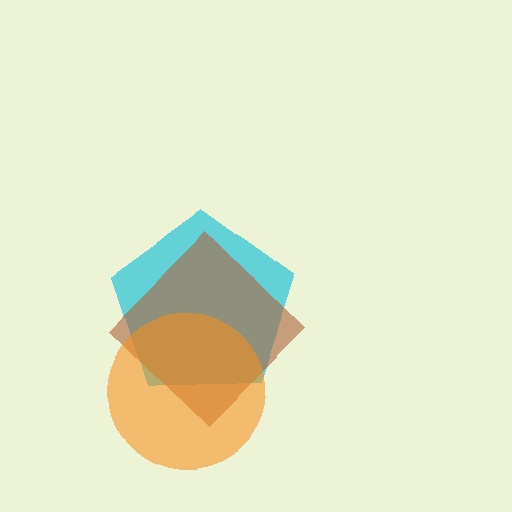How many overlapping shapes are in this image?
There are 3 overlapping shapes in the image.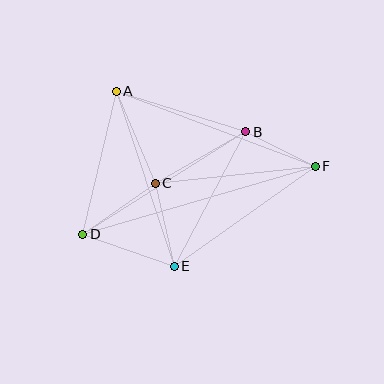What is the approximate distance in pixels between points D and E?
The distance between D and E is approximately 97 pixels.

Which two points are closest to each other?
Points B and F are closest to each other.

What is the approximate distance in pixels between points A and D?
The distance between A and D is approximately 147 pixels.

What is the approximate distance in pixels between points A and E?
The distance between A and E is approximately 184 pixels.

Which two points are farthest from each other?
Points D and F are farthest from each other.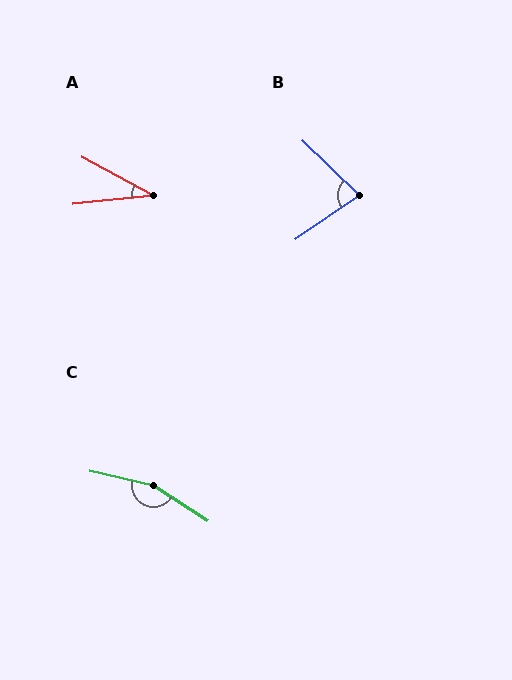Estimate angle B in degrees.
Approximately 78 degrees.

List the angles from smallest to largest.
A (34°), B (78°), C (160°).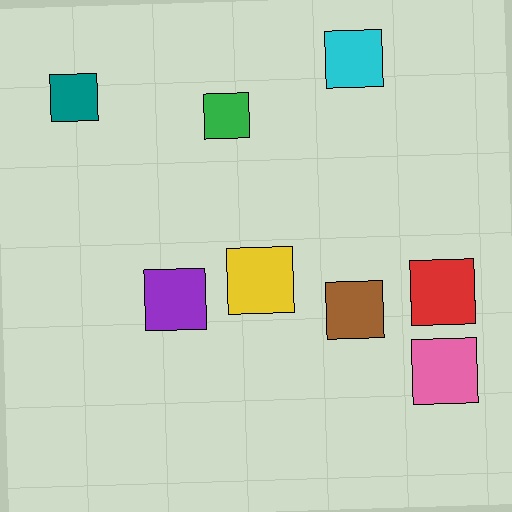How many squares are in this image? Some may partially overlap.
There are 8 squares.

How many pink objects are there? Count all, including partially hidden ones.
There is 1 pink object.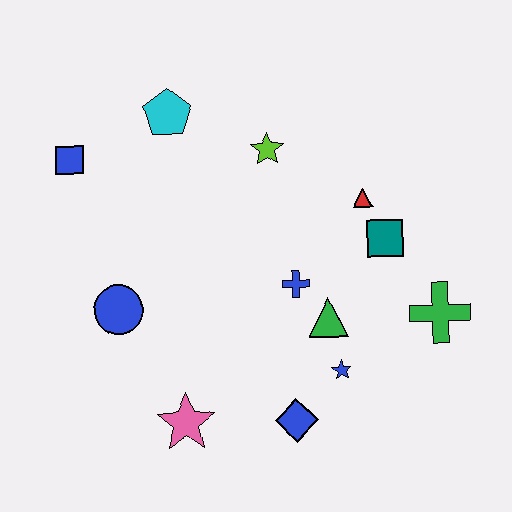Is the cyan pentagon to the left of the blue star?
Yes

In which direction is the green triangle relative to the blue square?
The green triangle is to the right of the blue square.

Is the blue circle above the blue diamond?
Yes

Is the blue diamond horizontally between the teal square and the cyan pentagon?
Yes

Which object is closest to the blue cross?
The green triangle is closest to the blue cross.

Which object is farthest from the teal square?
The blue square is farthest from the teal square.